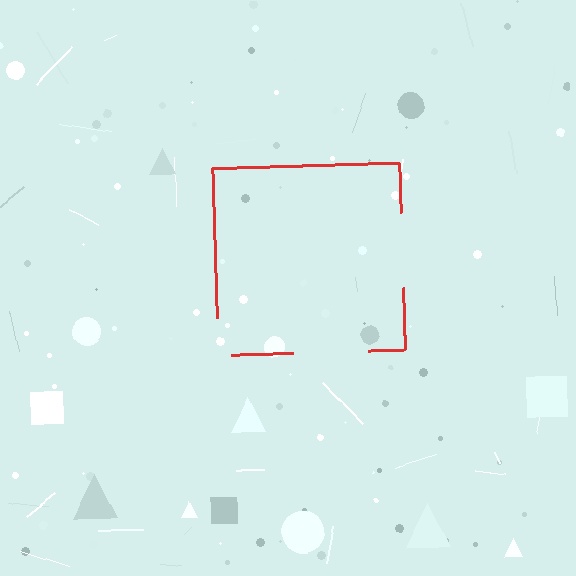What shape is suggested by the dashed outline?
The dashed outline suggests a square.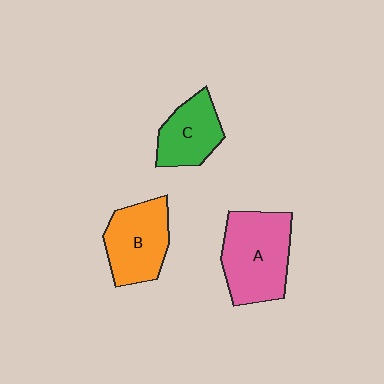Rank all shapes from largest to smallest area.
From largest to smallest: A (pink), B (orange), C (green).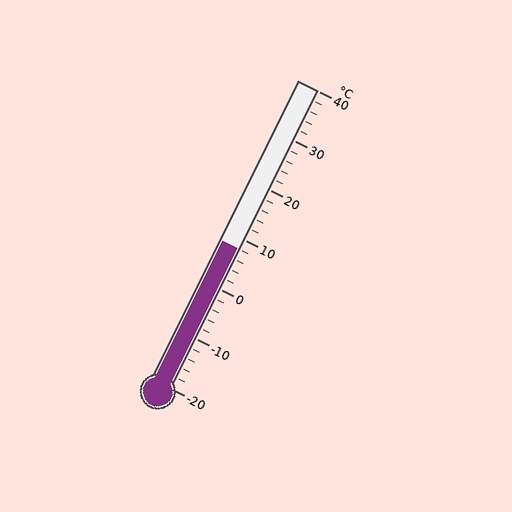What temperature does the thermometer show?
The thermometer shows approximately 8°C.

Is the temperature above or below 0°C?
The temperature is above 0°C.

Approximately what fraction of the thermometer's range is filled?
The thermometer is filled to approximately 45% of its range.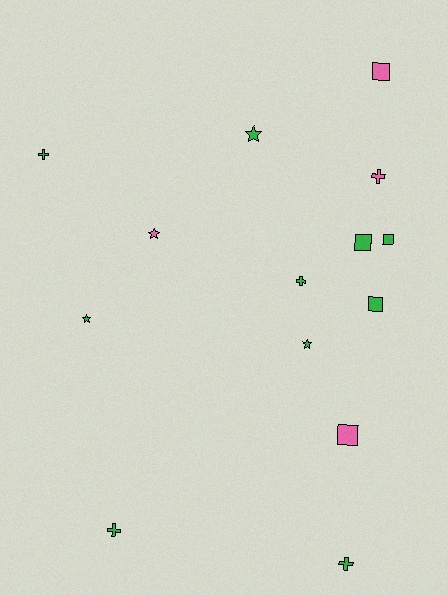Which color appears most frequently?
Green, with 10 objects.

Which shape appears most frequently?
Square, with 5 objects.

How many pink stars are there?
There is 1 pink star.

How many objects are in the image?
There are 14 objects.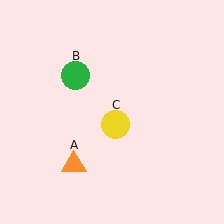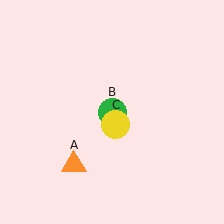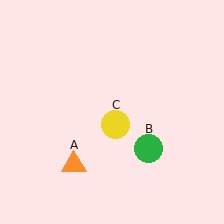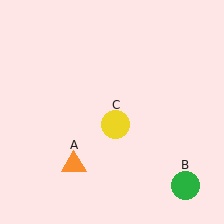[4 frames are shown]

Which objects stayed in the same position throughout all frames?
Orange triangle (object A) and yellow circle (object C) remained stationary.